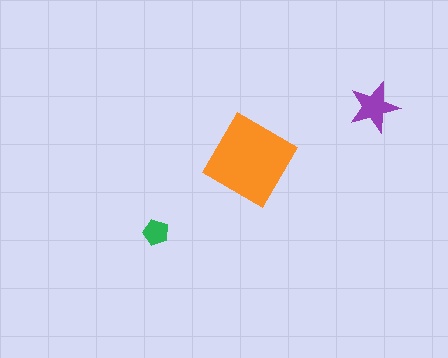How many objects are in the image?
There are 3 objects in the image.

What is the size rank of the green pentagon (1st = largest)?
3rd.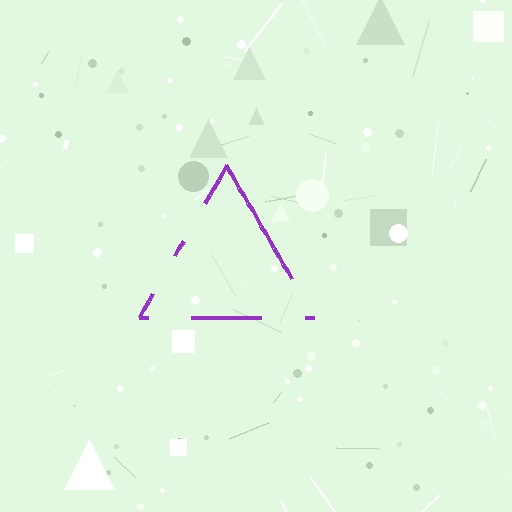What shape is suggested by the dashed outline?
The dashed outline suggests a triangle.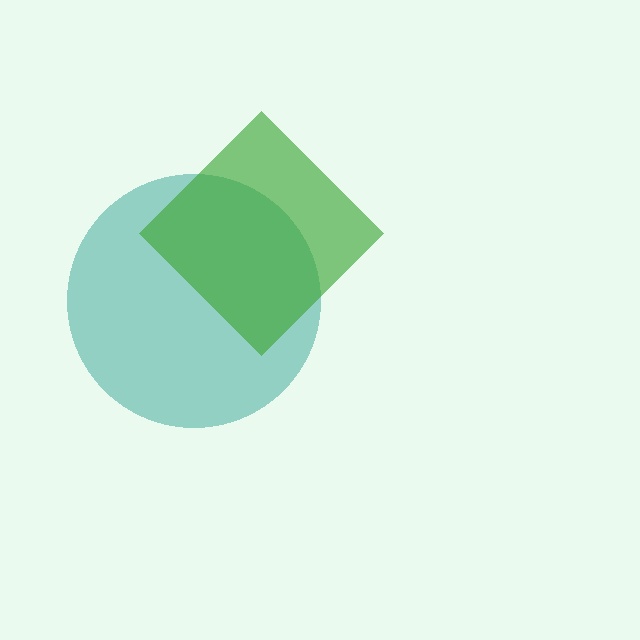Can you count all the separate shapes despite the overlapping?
Yes, there are 2 separate shapes.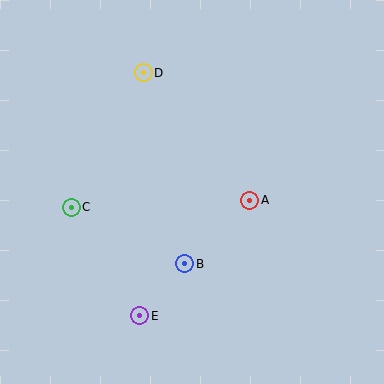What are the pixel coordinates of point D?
Point D is at (143, 73).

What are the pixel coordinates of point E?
Point E is at (140, 316).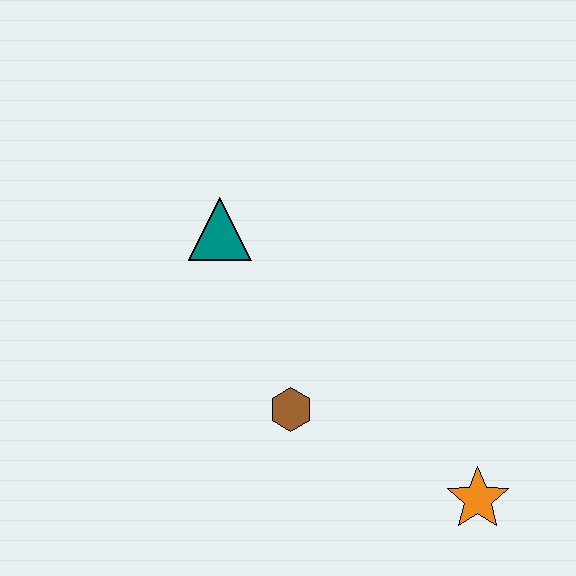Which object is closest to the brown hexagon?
The teal triangle is closest to the brown hexagon.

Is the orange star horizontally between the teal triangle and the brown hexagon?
No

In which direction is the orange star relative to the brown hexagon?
The orange star is to the right of the brown hexagon.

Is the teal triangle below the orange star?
No